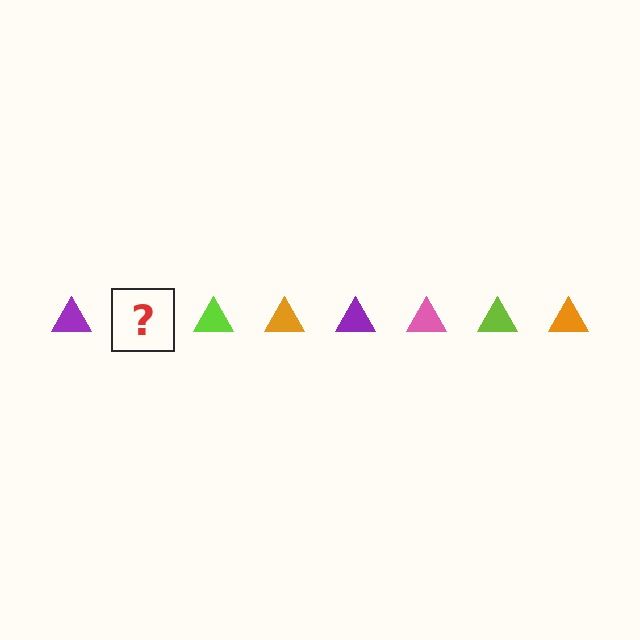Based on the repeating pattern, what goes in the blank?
The blank should be a pink triangle.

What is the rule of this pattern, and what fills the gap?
The rule is that the pattern cycles through purple, pink, lime, orange triangles. The gap should be filled with a pink triangle.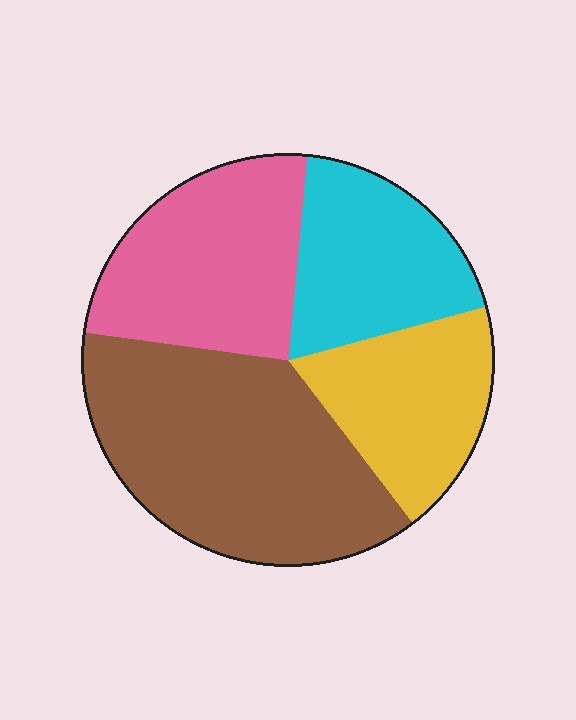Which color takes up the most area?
Brown, at roughly 40%.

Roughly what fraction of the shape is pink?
Pink covers around 25% of the shape.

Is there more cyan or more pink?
Pink.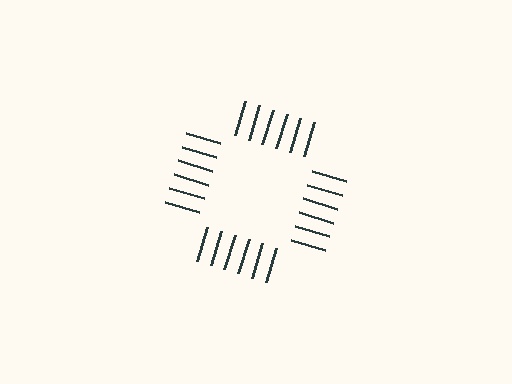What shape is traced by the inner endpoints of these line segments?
An illusory square — the line segments terminate on its edges but no continuous stroke is drawn.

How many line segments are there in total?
24 — 6 along each of the 4 edges.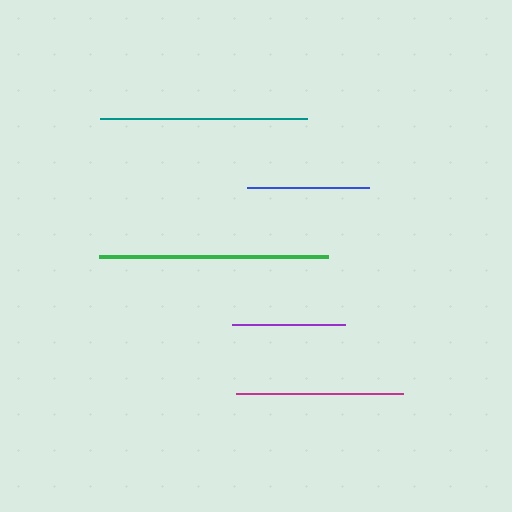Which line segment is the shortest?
The purple line is the shortest at approximately 113 pixels.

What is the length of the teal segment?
The teal segment is approximately 207 pixels long.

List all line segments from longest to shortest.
From longest to shortest: green, teal, magenta, blue, purple.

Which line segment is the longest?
The green line is the longest at approximately 229 pixels.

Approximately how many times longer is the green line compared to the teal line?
The green line is approximately 1.1 times the length of the teal line.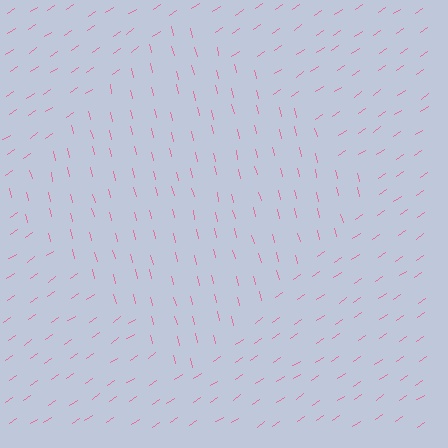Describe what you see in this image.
The image is filled with small pink line segments. A diamond region in the image has lines oriented differently from the surrounding lines, creating a visible texture boundary.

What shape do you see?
I see a diamond.